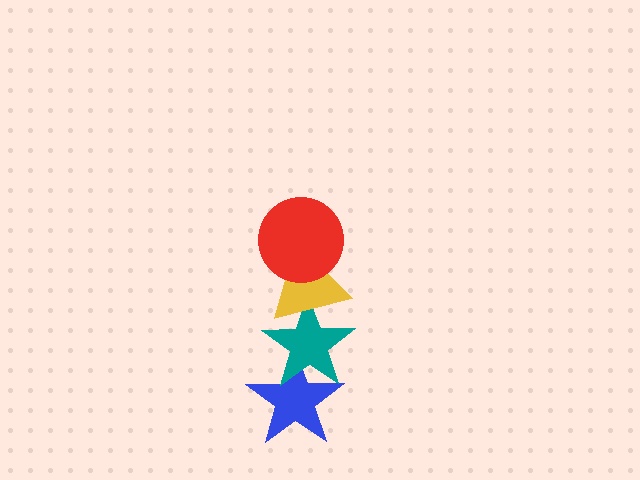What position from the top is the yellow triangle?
The yellow triangle is 2nd from the top.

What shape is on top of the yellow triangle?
The red circle is on top of the yellow triangle.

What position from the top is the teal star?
The teal star is 3rd from the top.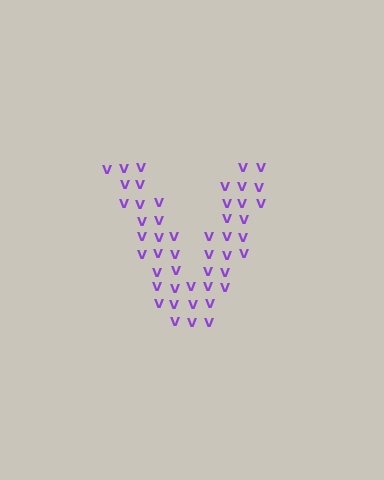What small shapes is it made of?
It is made of small letter V's.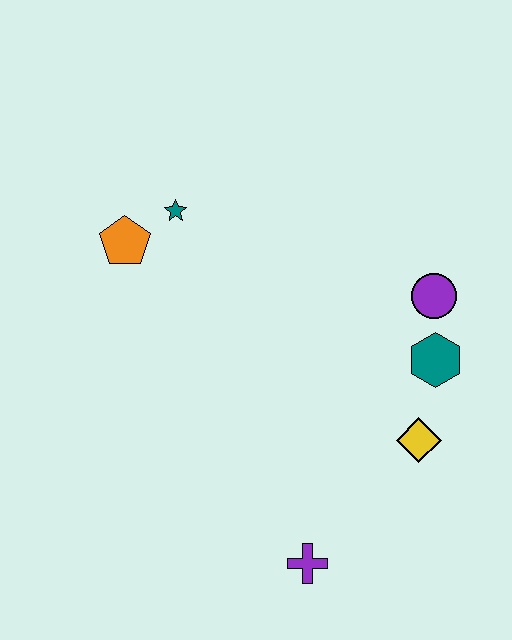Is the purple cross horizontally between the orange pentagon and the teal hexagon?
Yes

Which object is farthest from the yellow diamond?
The orange pentagon is farthest from the yellow diamond.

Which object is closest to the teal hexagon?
The purple circle is closest to the teal hexagon.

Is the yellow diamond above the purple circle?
No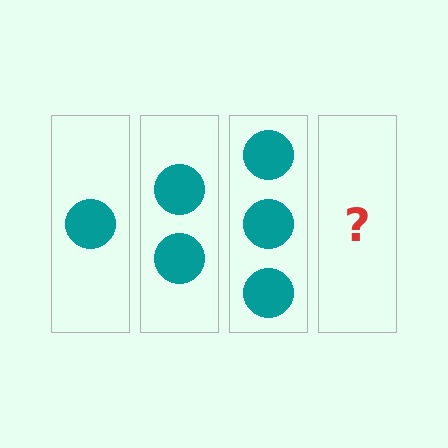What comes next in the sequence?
The next element should be 4 circles.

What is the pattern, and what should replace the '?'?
The pattern is that each step adds one more circle. The '?' should be 4 circles.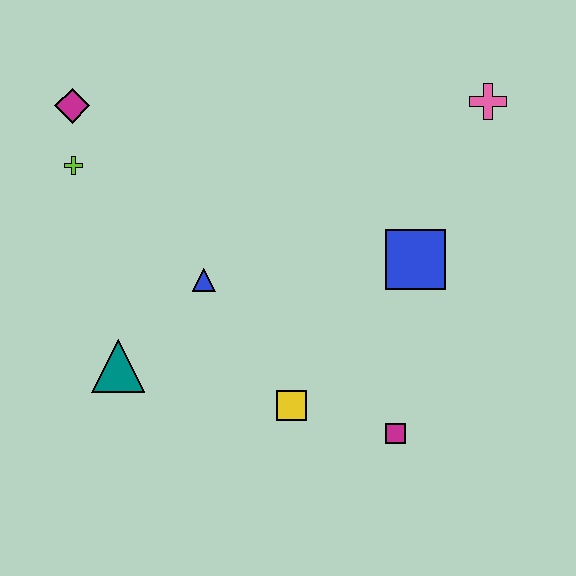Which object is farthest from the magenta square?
The magenta diamond is farthest from the magenta square.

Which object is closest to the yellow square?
The magenta square is closest to the yellow square.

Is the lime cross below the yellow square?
No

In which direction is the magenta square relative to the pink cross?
The magenta square is below the pink cross.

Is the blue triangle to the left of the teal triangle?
No